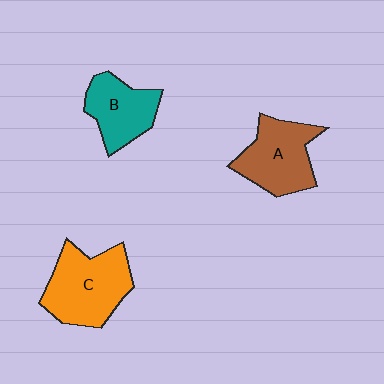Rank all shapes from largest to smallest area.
From largest to smallest: C (orange), A (brown), B (teal).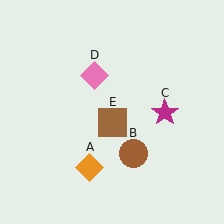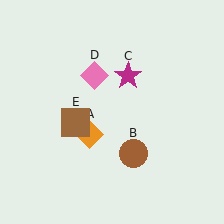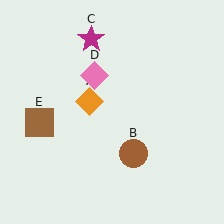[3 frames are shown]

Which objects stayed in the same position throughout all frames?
Brown circle (object B) and pink diamond (object D) remained stationary.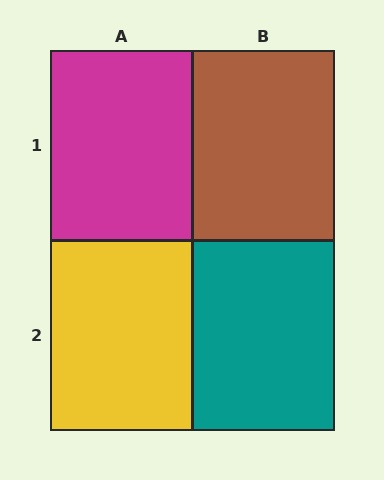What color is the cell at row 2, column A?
Yellow.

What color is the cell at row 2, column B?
Teal.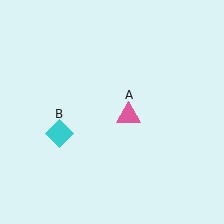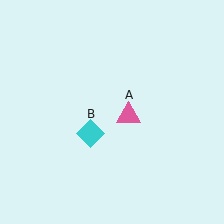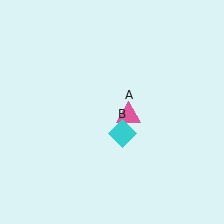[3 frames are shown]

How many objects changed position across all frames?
1 object changed position: cyan diamond (object B).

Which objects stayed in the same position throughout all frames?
Pink triangle (object A) remained stationary.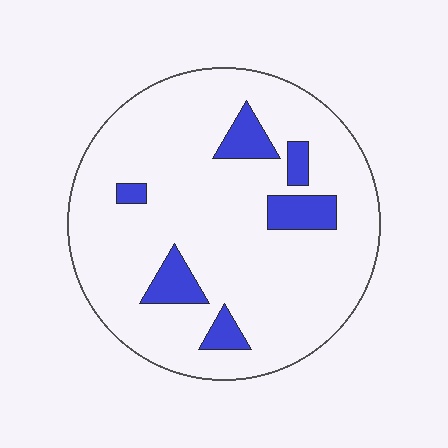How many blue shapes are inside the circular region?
6.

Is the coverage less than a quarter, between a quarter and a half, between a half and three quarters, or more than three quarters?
Less than a quarter.